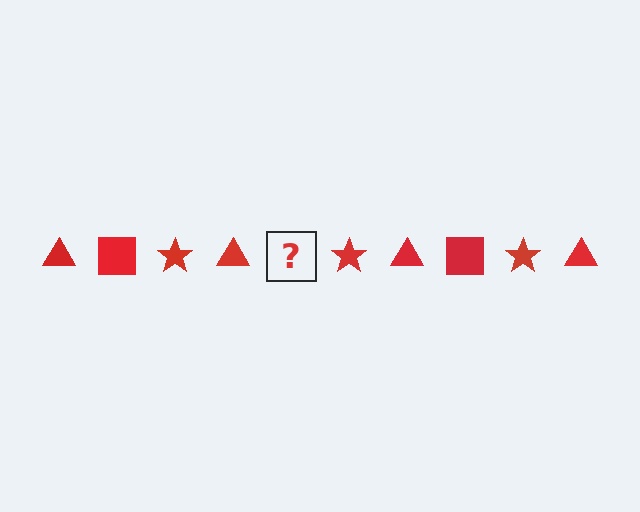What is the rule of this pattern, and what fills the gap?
The rule is that the pattern cycles through triangle, square, star shapes in red. The gap should be filled with a red square.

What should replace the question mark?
The question mark should be replaced with a red square.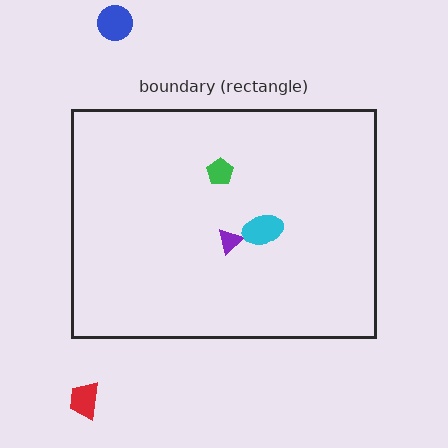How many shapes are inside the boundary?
3 inside, 2 outside.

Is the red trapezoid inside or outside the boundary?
Outside.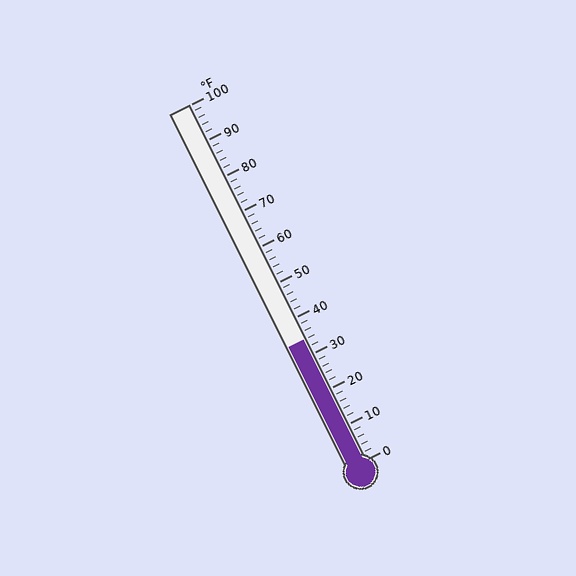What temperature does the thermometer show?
The thermometer shows approximately 34°F.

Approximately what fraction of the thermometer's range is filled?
The thermometer is filled to approximately 35% of its range.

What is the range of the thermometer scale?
The thermometer scale ranges from 0°F to 100°F.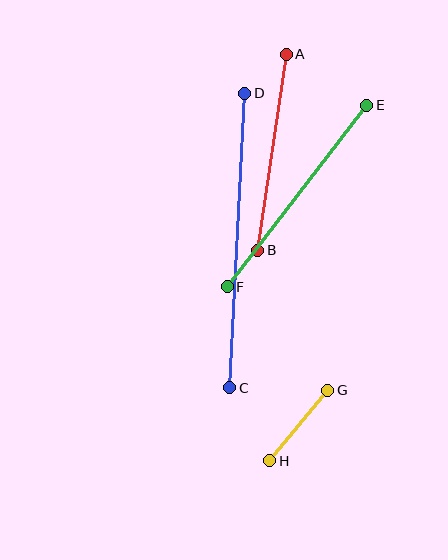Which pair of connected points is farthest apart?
Points C and D are farthest apart.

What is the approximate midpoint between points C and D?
The midpoint is at approximately (237, 240) pixels.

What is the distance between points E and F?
The distance is approximately 229 pixels.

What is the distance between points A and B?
The distance is approximately 198 pixels.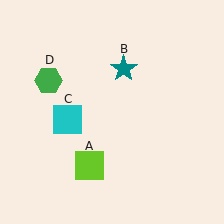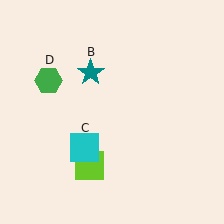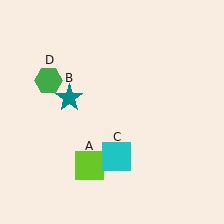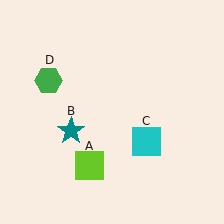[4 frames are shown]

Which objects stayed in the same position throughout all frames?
Lime square (object A) and green hexagon (object D) remained stationary.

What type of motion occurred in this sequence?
The teal star (object B), cyan square (object C) rotated counterclockwise around the center of the scene.